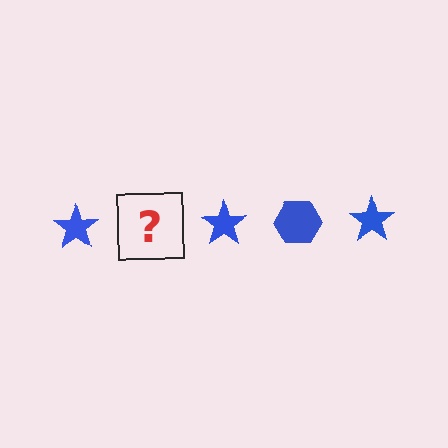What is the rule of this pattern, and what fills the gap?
The rule is that the pattern cycles through star, hexagon shapes in blue. The gap should be filled with a blue hexagon.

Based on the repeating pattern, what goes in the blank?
The blank should be a blue hexagon.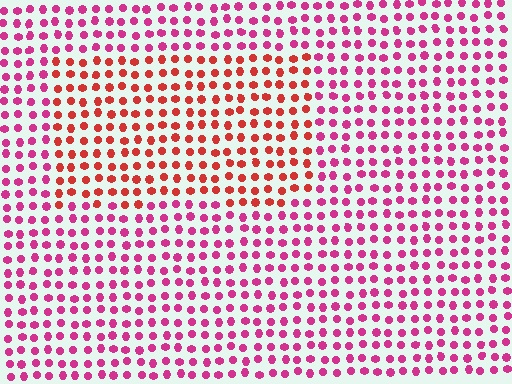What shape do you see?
I see a rectangle.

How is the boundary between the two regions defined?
The boundary is defined purely by a slight shift in hue (about 36 degrees). Spacing, size, and orientation are identical on both sides.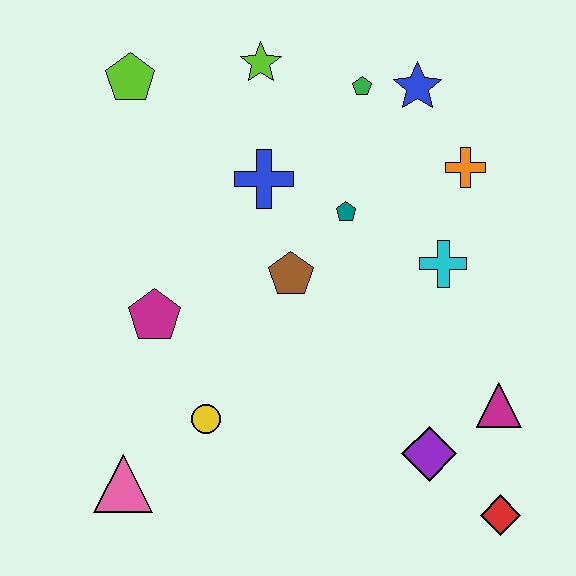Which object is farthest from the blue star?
The pink triangle is farthest from the blue star.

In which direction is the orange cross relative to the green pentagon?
The orange cross is to the right of the green pentagon.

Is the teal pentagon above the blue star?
No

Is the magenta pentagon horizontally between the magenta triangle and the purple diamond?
No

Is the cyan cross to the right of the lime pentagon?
Yes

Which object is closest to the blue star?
The green pentagon is closest to the blue star.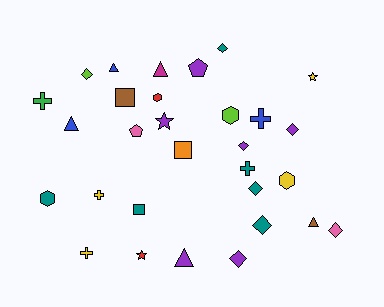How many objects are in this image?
There are 30 objects.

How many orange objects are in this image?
There is 1 orange object.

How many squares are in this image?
There are 3 squares.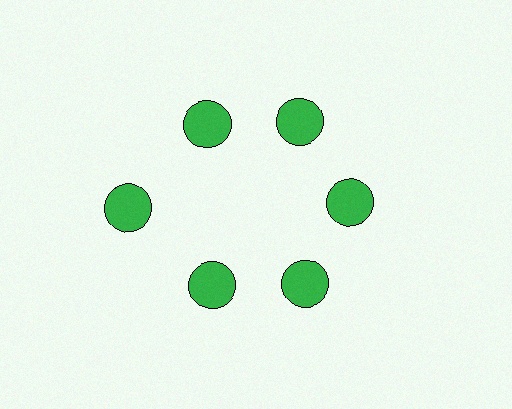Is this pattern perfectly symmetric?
No. The 6 green circles are arranged in a ring, but one element near the 9 o'clock position is pushed outward from the center, breaking the 6-fold rotational symmetry.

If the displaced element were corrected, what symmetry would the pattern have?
It would have 6-fold rotational symmetry — the pattern would map onto itself every 60 degrees.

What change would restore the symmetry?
The symmetry would be restored by moving it inward, back onto the ring so that all 6 circles sit at equal angles and equal distance from the center.